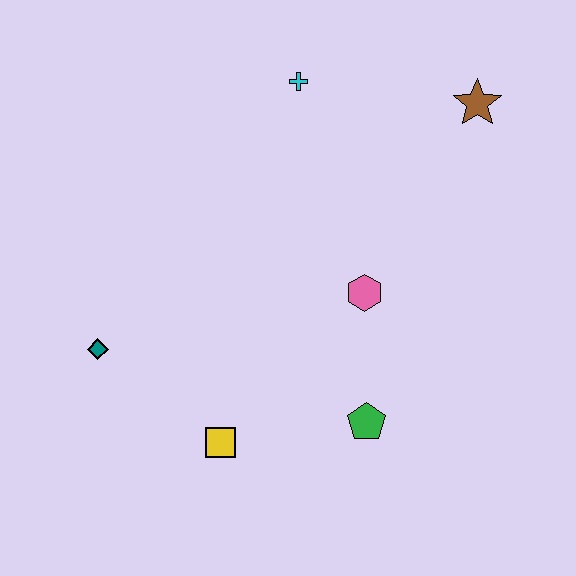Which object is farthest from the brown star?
The teal diamond is farthest from the brown star.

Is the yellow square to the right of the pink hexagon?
No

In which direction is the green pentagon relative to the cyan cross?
The green pentagon is below the cyan cross.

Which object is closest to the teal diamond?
The yellow square is closest to the teal diamond.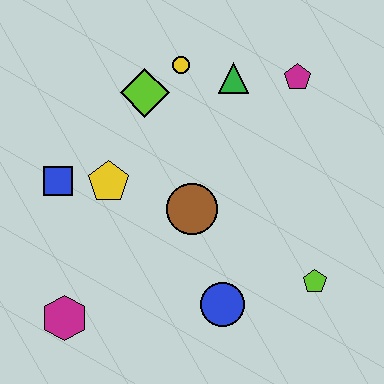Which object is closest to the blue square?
The yellow pentagon is closest to the blue square.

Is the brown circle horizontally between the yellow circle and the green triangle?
Yes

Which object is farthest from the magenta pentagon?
The magenta hexagon is farthest from the magenta pentagon.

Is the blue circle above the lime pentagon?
No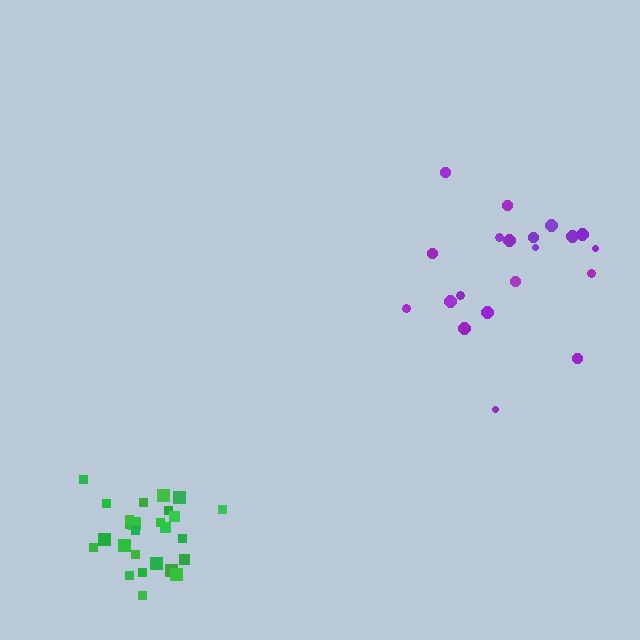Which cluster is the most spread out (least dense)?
Purple.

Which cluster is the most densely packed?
Green.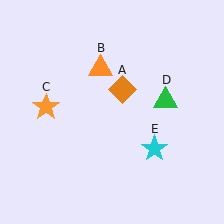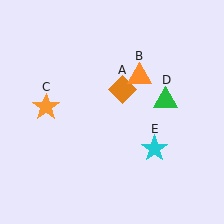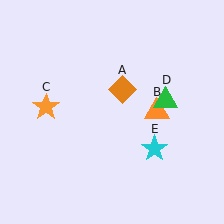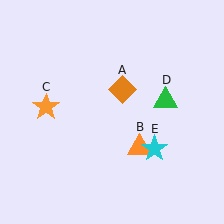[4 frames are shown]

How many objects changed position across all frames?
1 object changed position: orange triangle (object B).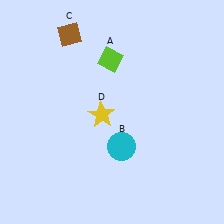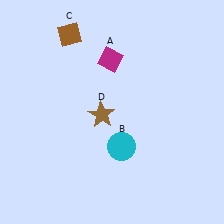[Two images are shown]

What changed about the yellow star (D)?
In Image 1, D is yellow. In Image 2, it changed to brown.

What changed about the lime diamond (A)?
In Image 1, A is lime. In Image 2, it changed to magenta.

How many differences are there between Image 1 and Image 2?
There are 2 differences between the two images.